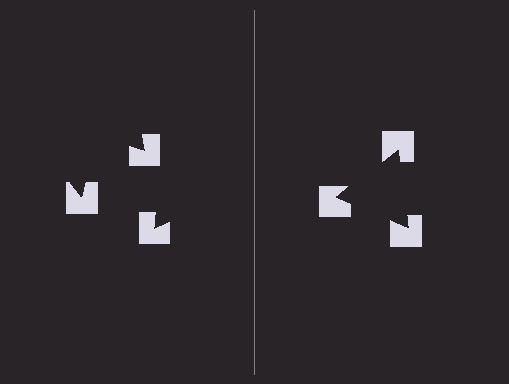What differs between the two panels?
The notched squares are positioned identically on both sides; only the wedge orientations differ. On the right they align to a triangle; on the left they are misaligned.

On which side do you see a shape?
An illusory triangle appears on the right side. On the left side the wedge cuts are rotated, so no coherent shape forms.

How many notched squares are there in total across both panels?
6 — 3 on each side.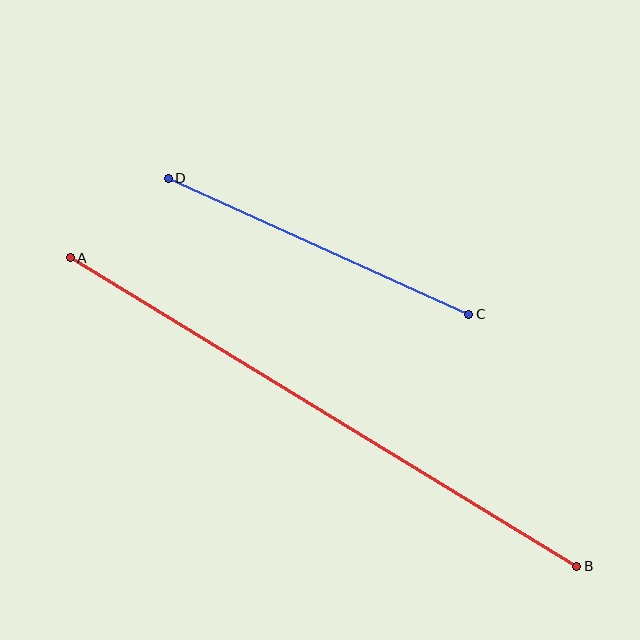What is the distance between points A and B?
The distance is approximately 593 pixels.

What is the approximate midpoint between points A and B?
The midpoint is at approximately (324, 412) pixels.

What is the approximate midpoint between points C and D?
The midpoint is at approximately (319, 246) pixels.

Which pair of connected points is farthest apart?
Points A and B are farthest apart.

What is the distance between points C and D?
The distance is approximately 330 pixels.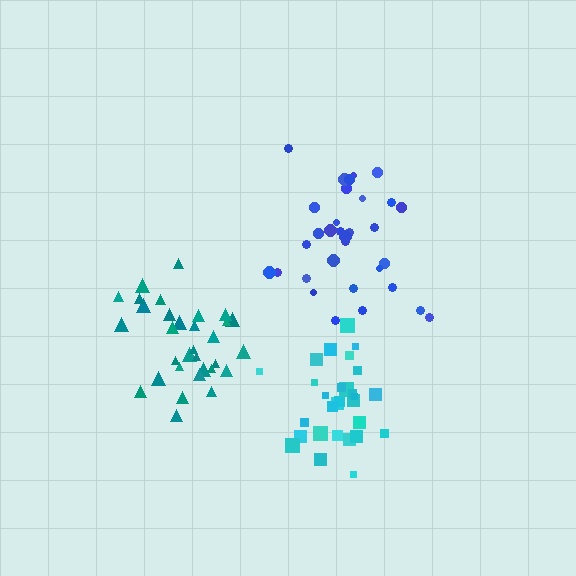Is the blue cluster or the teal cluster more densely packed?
Teal.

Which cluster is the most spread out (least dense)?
Blue.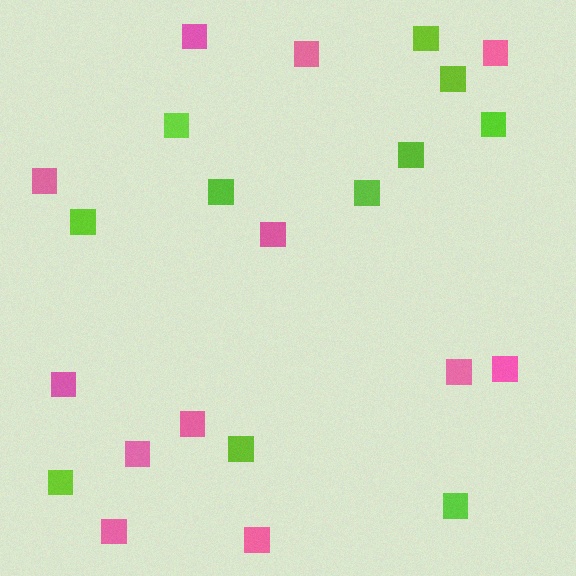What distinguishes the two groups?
There are 2 groups: one group of pink squares (12) and one group of lime squares (11).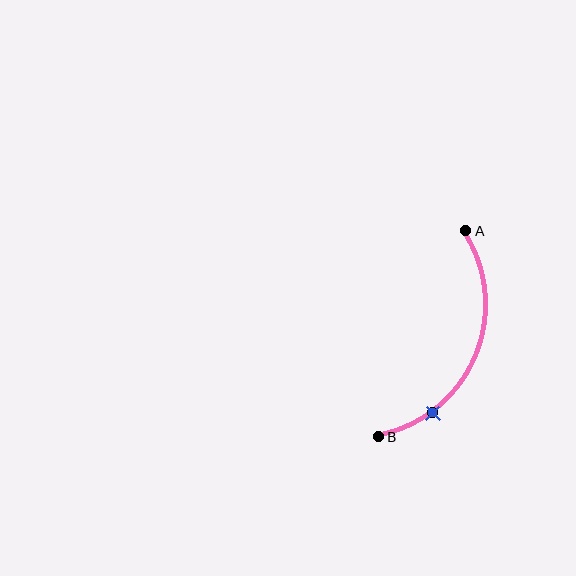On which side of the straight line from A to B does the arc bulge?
The arc bulges to the right of the straight line connecting A and B.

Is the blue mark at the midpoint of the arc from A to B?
No. The blue mark lies on the arc but is closer to endpoint B. The arc midpoint would be at the point on the curve equidistant along the arc from both A and B.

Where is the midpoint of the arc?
The arc midpoint is the point on the curve farthest from the straight line joining A and B. It sits to the right of that line.